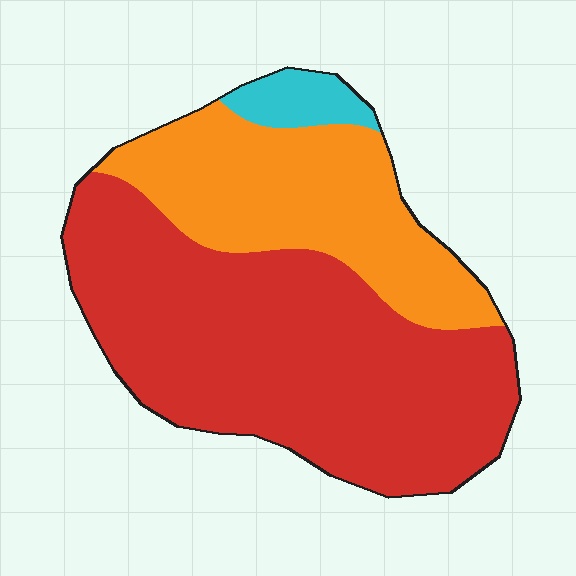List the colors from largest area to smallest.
From largest to smallest: red, orange, cyan.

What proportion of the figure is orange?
Orange covers roughly 30% of the figure.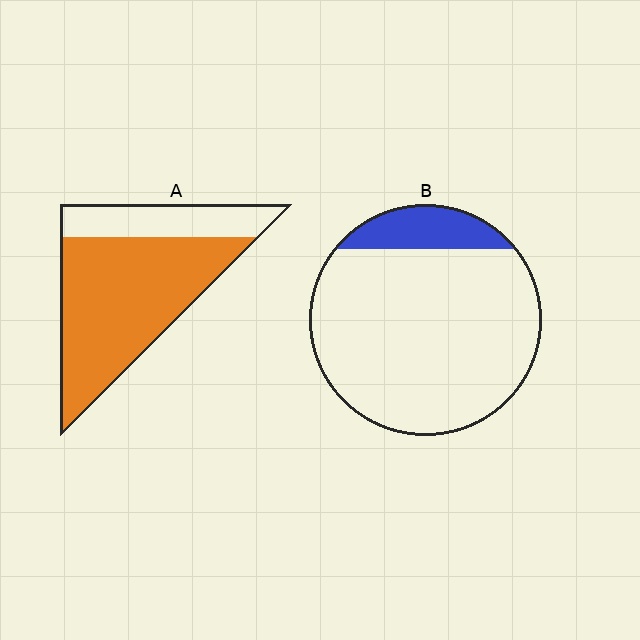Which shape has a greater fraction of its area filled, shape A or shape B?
Shape A.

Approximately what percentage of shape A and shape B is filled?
A is approximately 75% and B is approximately 15%.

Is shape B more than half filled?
No.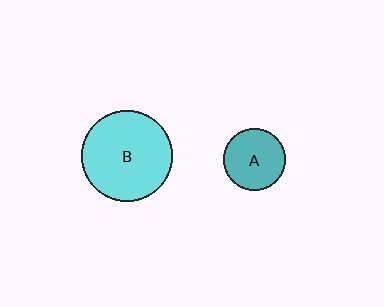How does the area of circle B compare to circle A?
Approximately 2.2 times.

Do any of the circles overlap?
No, none of the circles overlap.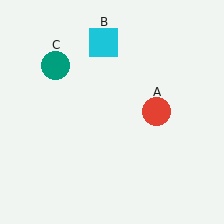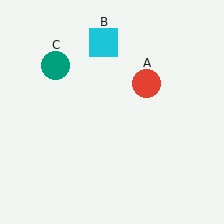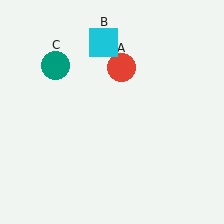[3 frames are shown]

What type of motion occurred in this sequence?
The red circle (object A) rotated counterclockwise around the center of the scene.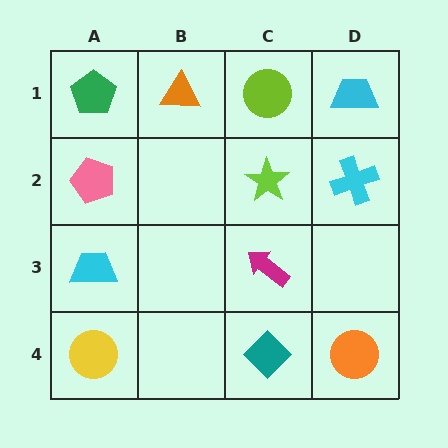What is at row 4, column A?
A yellow circle.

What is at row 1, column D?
A cyan trapezoid.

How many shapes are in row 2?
3 shapes.